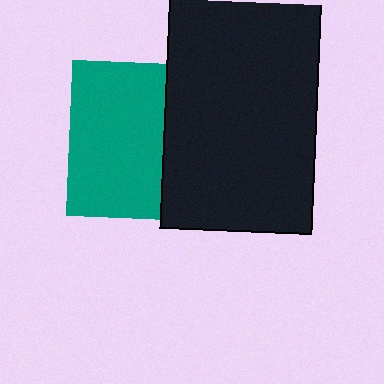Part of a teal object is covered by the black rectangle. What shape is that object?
It is a square.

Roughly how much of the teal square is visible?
About half of it is visible (roughly 60%).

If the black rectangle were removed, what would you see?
You would see the complete teal square.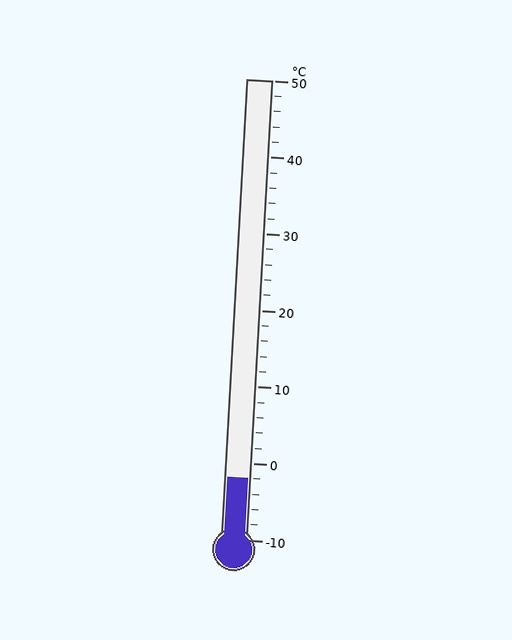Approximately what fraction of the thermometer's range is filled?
The thermometer is filled to approximately 15% of its range.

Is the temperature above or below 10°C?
The temperature is below 10°C.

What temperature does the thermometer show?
The thermometer shows approximately -2°C.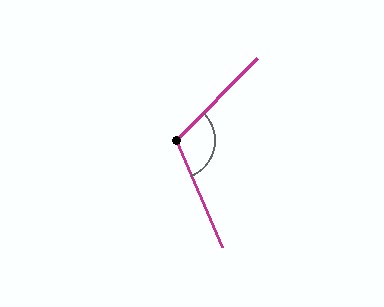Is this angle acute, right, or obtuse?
It is obtuse.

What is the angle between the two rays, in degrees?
Approximately 112 degrees.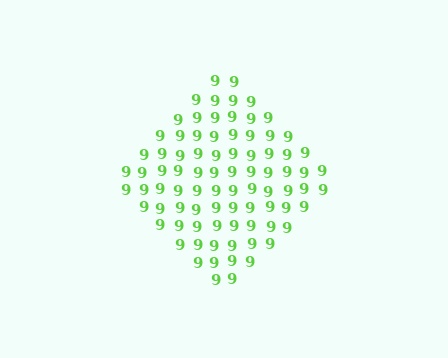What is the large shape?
The large shape is a diamond.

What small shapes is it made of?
It is made of small digit 9's.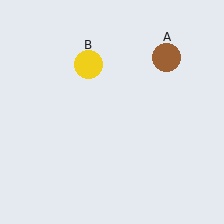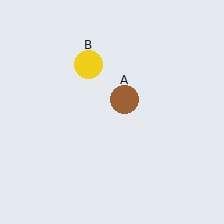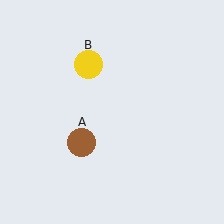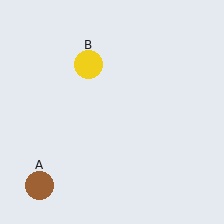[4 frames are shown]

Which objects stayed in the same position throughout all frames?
Yellow circle (object B) remained stationary.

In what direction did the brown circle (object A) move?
The brown circle (object A) moved down and to the left.